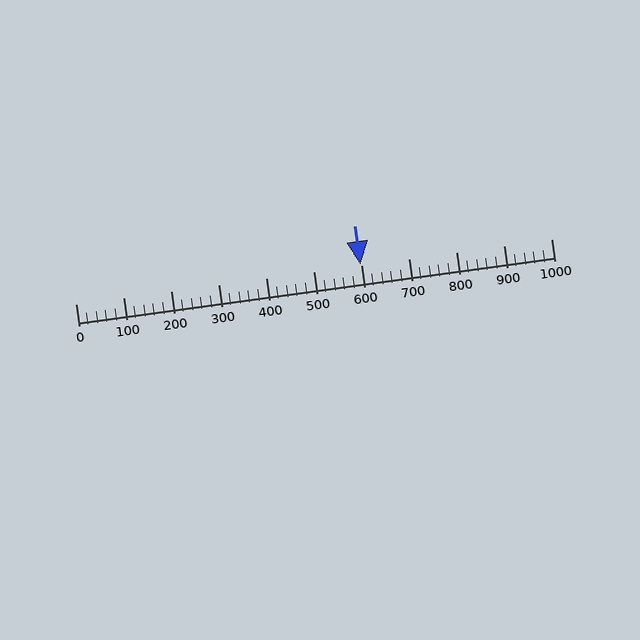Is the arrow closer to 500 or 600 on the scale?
The arrow is closer to 600.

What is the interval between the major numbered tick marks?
The major tick marks are spaced 100 units apart.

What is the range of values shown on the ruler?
The ruler shows values from 0 to 1000.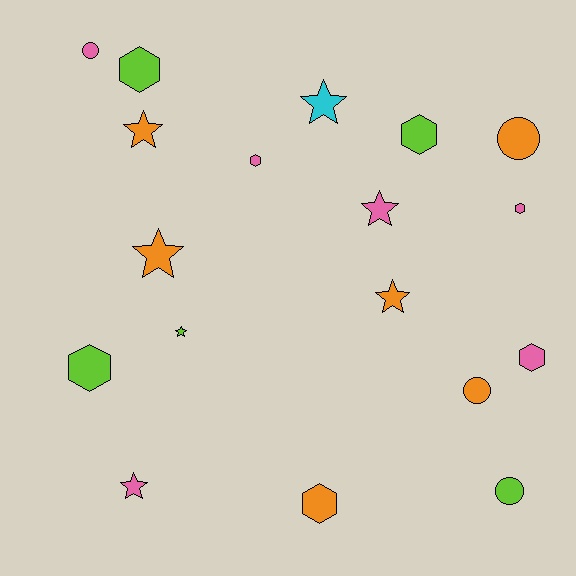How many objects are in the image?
There are 18 objects.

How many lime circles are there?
There is 1 lime circle.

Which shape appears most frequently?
Hexagon, with 7 objects.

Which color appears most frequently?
Pink, with 6 objects.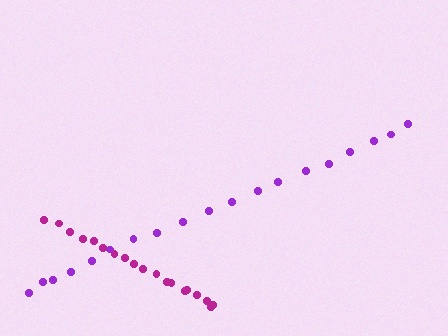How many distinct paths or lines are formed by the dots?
There are 2 distinct paths.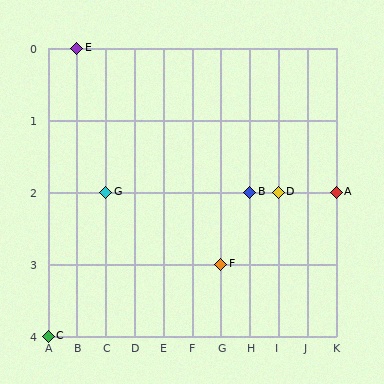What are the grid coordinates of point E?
Point E is at grid coordinates (B, 0).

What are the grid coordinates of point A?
Point A is at grid coordinates (K, 2).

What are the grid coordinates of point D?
Point D is at grid coordinates (I, 2).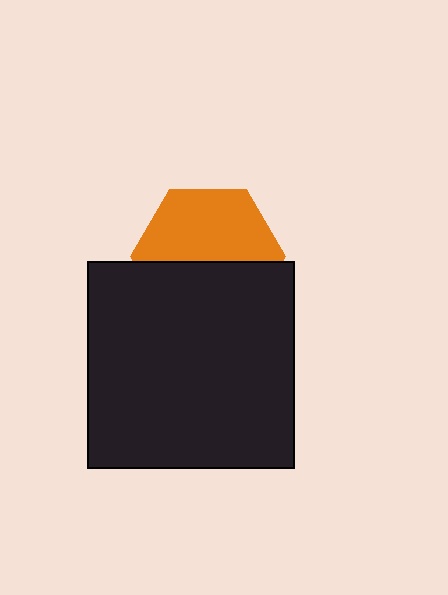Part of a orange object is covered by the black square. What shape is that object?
It is a hexagon.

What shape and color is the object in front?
The object in front is a black square.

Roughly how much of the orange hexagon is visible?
About half of it is visible (roughly 55%).